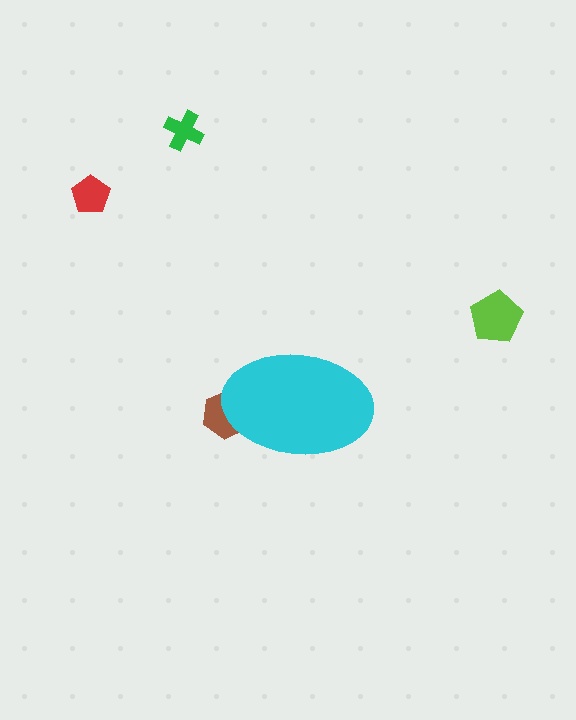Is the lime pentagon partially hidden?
No, the lime pentagon is fully visible.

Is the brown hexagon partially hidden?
Yes, the brown hexagon is partially hidden behind the cyan ellipse.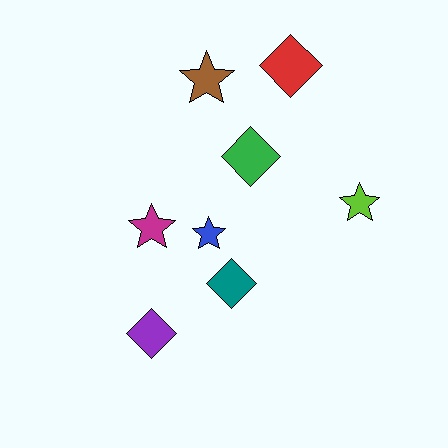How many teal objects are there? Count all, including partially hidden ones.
There is 1 teal object.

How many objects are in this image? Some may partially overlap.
There are 8 objects.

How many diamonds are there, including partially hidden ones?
There are 4 diamonds.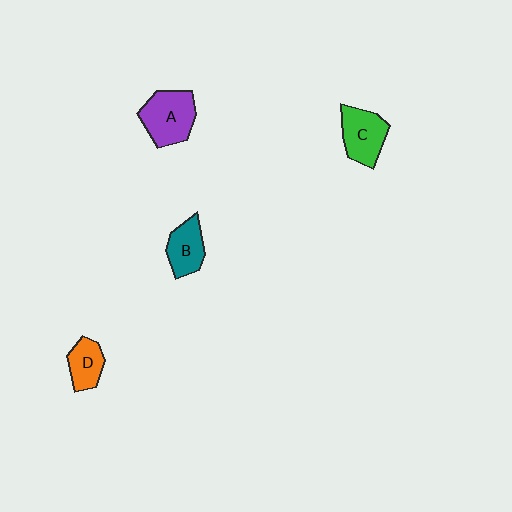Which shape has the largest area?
Shape A (purple).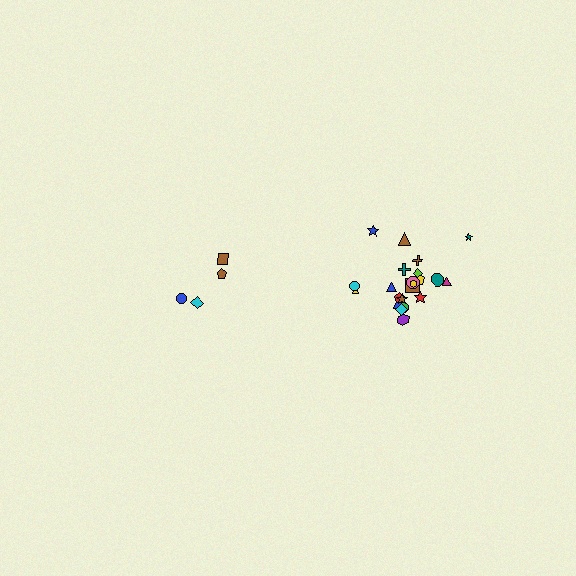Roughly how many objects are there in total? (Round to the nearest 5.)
Roughly 25 objects in total.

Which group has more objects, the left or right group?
The right group.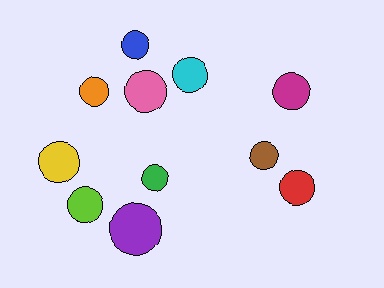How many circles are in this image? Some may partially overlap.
There are 11 circles.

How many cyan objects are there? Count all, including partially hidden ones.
There is 1 cyan object.